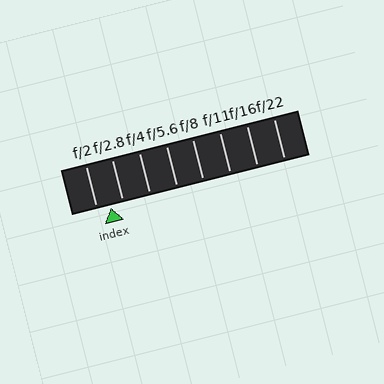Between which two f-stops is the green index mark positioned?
The index mark is between f/2 and f/2.8.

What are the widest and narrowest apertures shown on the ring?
The widest aperture shown is f/2 and the narrowest is f/22.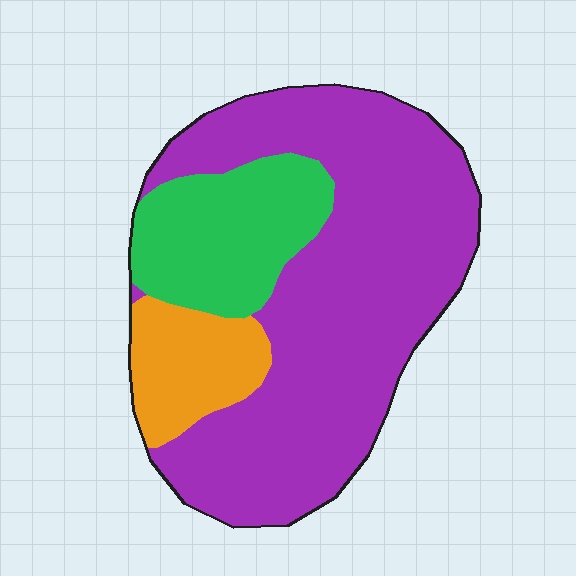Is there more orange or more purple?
Purple.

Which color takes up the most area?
Purple, at roughly 65%.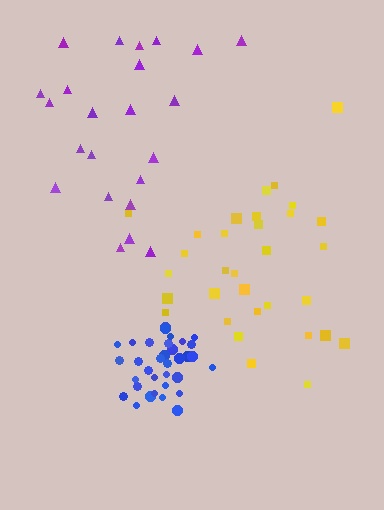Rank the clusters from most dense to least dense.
blue, yellow, purple.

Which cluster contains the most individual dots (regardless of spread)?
Blue (34).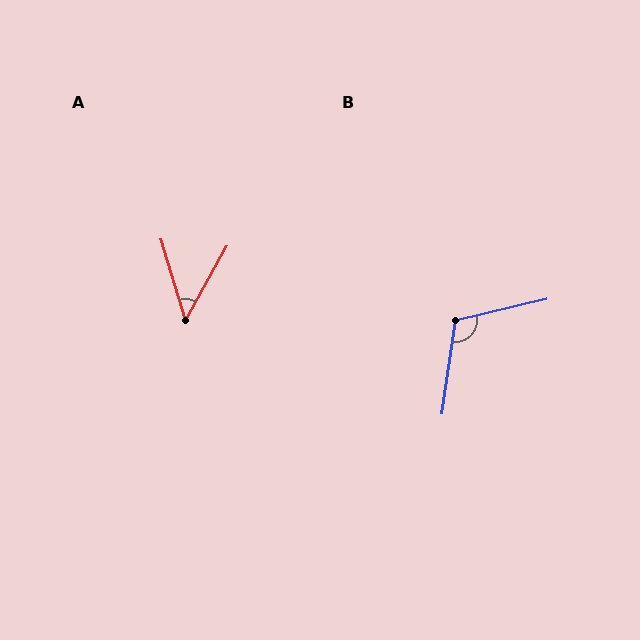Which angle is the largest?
B, at approximately 111 degrees.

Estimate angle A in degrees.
Approximately 46 degrees.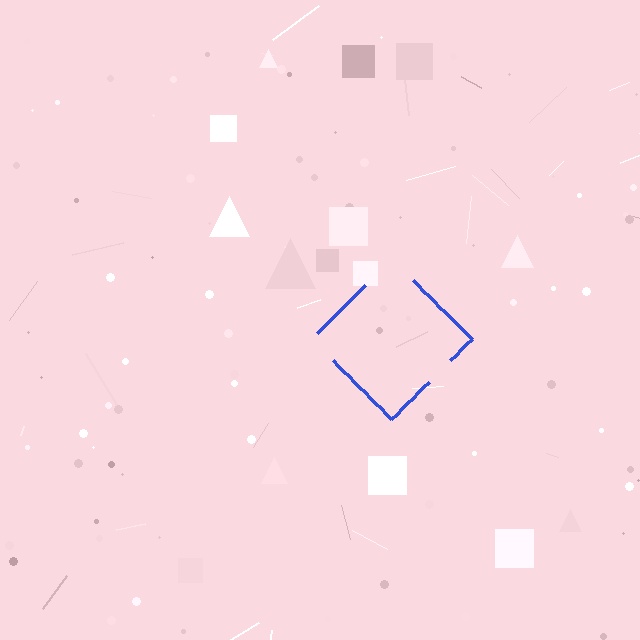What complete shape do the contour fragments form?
The contour fragments form a diamond.